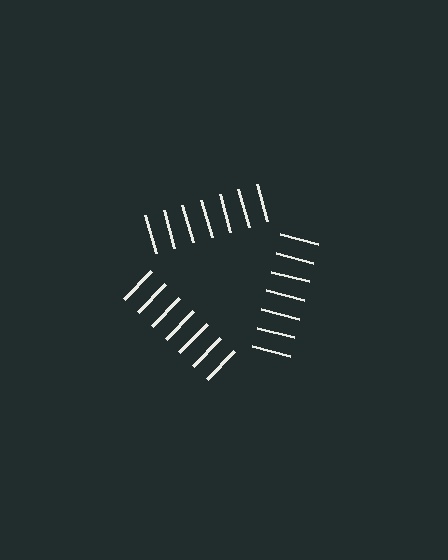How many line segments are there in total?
21 — 7 along each of the 3 edges.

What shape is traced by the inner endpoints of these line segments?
An illusory triangle — the line segments terminate on its edges but no continuous stroke is drawn.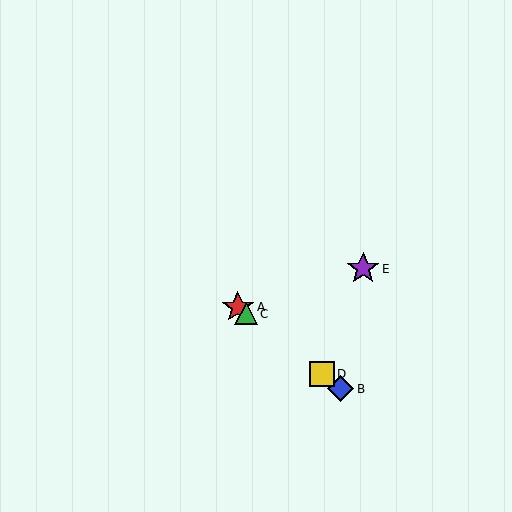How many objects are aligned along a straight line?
4 objects (A, B, C, D) are aligned along a straight line.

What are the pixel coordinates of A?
Object A is at (238, 307).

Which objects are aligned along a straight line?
Objects A, B, C, D are aligned along a straight line.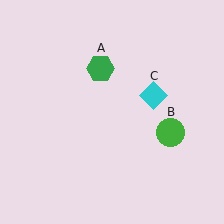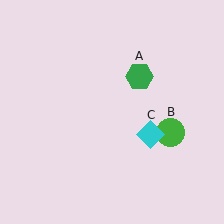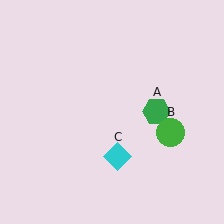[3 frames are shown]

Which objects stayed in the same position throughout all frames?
Green circle (object B) remained stationary.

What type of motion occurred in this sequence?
The green hexagon (object A), cyan diamond (object C) rotated clockwise around the center of the scene.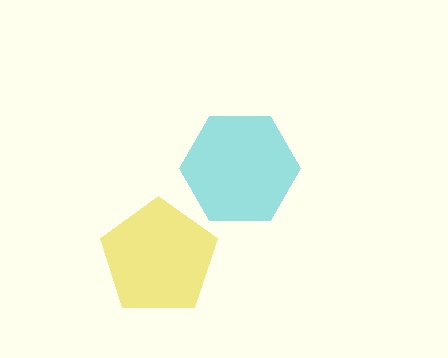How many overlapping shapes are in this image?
There are 2 overlapping shapes in the image.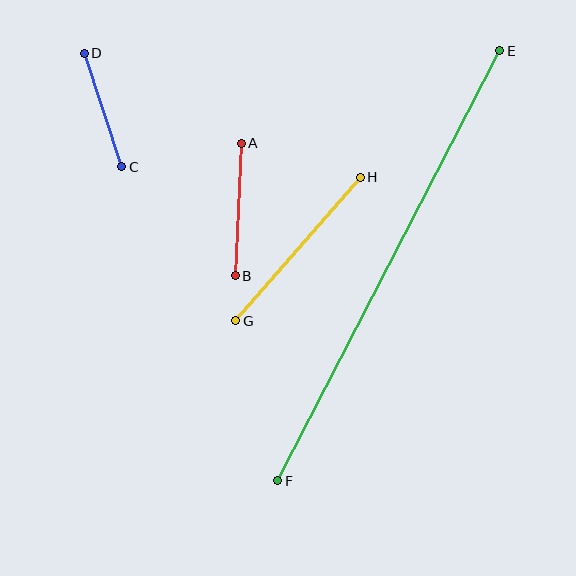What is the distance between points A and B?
The distance is approximately 133 pixels.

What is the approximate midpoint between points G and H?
The midpoint is at approximately (298, 249) pixels.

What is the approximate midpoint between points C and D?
The midpoint is at approximately (103, 110) pixels.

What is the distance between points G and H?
The distance is approximately 190 pixels.